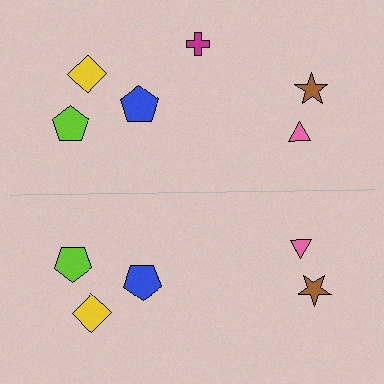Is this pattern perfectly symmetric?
No, the pattern is not perfectly symmetric. A magenta cross is missing from the bottom side.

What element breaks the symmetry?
A magenta cross is missing from the bottom side.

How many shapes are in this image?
There are 11 shapes in this image.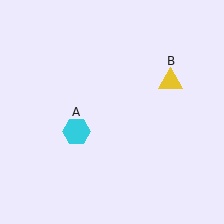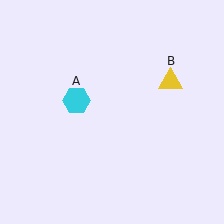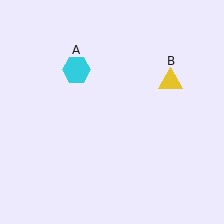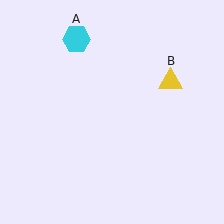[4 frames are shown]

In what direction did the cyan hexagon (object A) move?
The cyan hexagon (object A) moved up.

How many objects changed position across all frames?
1 object changed position: cyan hexagon (object A).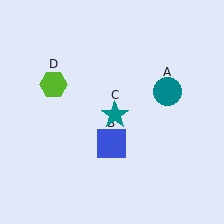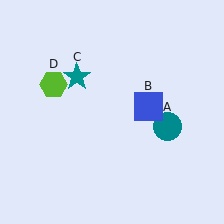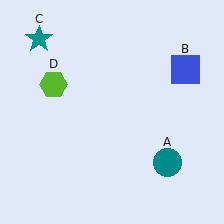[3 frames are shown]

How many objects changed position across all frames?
3 objects changed position: teal circle (object A), blue square (object B), teal star (object C).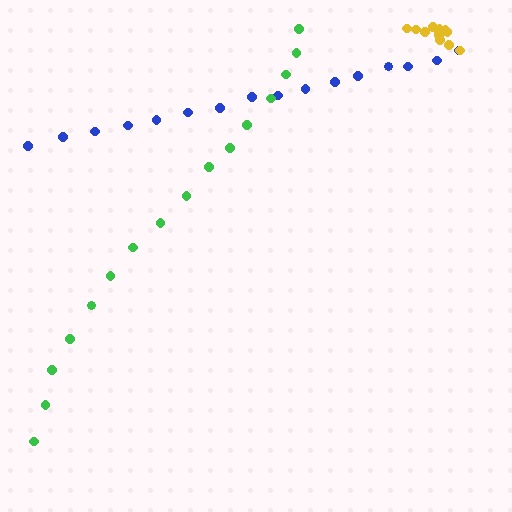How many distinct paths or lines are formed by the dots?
There are 3 distinct paths.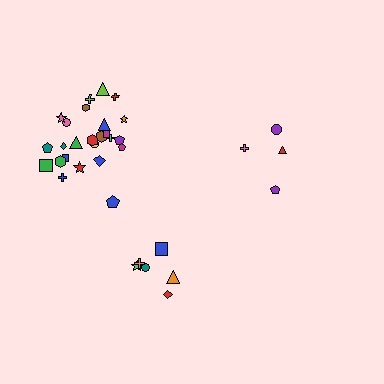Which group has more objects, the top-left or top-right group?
The top-left group.